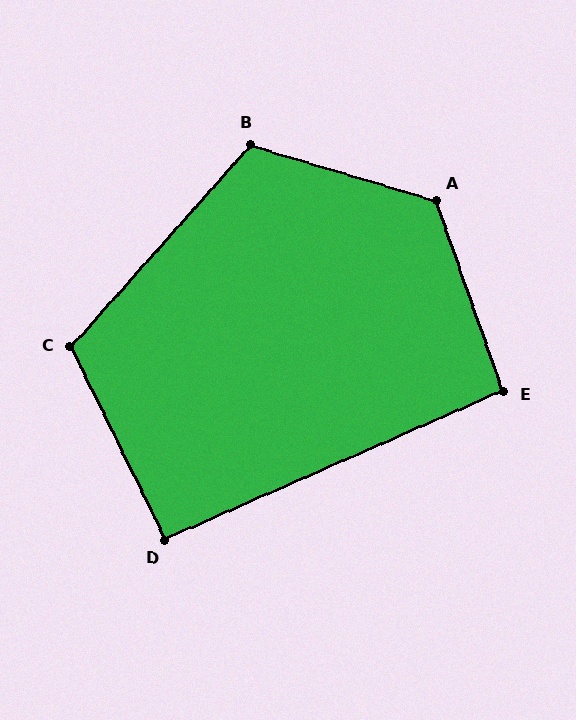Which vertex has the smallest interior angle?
D, at approximately 92 degrees.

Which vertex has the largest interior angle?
A, at approximately 126 degrees.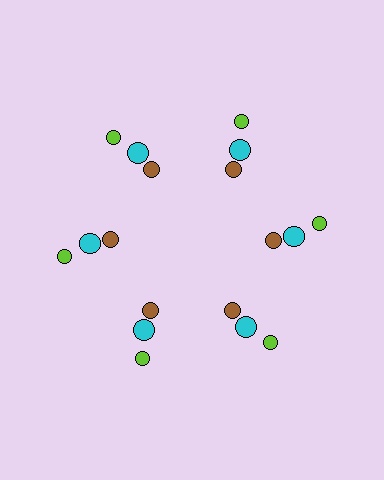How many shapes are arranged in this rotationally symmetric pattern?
There are 18 shapes, arranged in 6 groups of 3.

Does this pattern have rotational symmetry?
Yes, this pattern has 6-fold rotational symmetry. It looks the same after rotating 60 degrees around the center.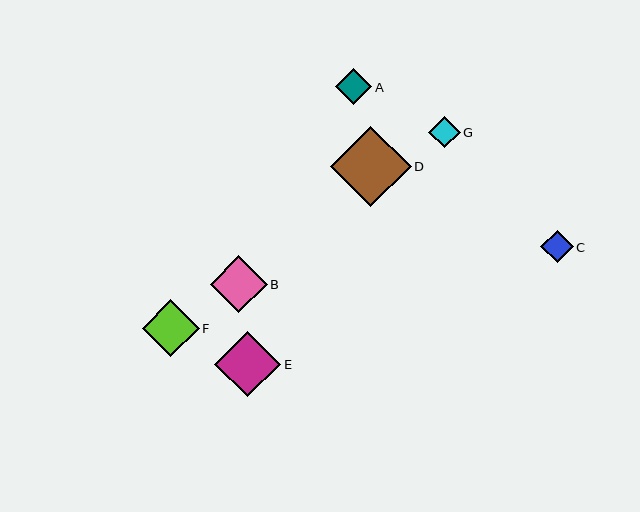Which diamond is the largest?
Diamond D is the largest with a size of approximately 80 pixels.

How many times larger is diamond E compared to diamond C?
Diamond E is approximately 2.0 times the size of diamond C.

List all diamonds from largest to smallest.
From largest to smallest: D, E, F, B, A, C, G.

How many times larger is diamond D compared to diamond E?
Diamond D is approximately 1.2 times the size of diamond E.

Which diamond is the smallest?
Diamond G is the smallest with a size of approximately 31 pixels.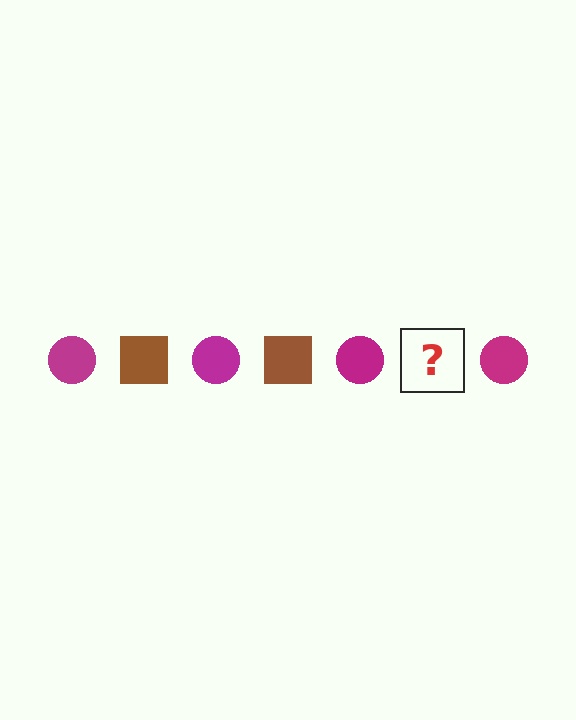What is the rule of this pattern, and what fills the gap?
The rule is that the pattern alternates between magenta circle and brown square. The gap should be filled with a brown square.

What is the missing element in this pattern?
The missing element is a brown square.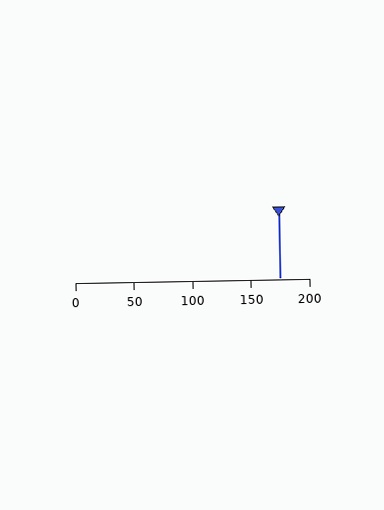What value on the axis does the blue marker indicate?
The marker indicates approximately 175.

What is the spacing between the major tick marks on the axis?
The major ticks are spaced 50 apart.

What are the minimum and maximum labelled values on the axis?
The axis runs from 0 to 200.